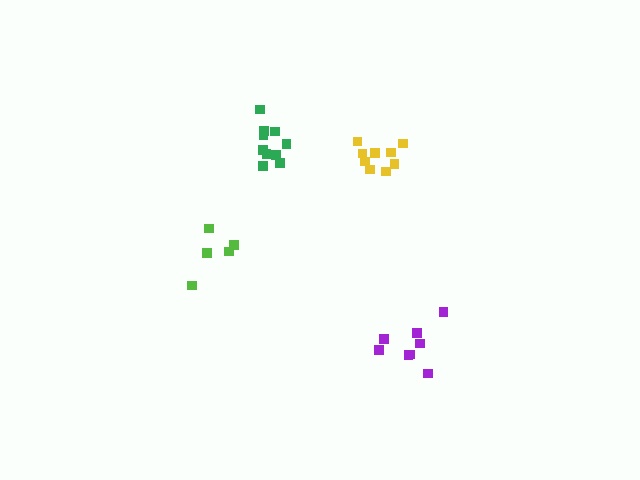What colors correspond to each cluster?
The clusters are colored: lime, purple, yellow, green.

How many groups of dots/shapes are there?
There are 4 groups.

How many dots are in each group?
Group 1: 5 dots, Group 2: 8 dots, Group 3: 9 dots, Group 4: 10 dots (32 total).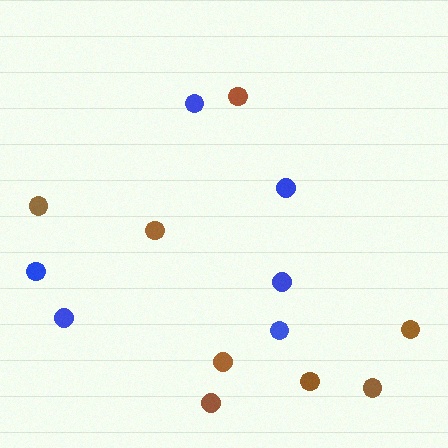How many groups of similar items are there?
There are 2 groups: one group of brown circles (8) and one group of blue circles (6).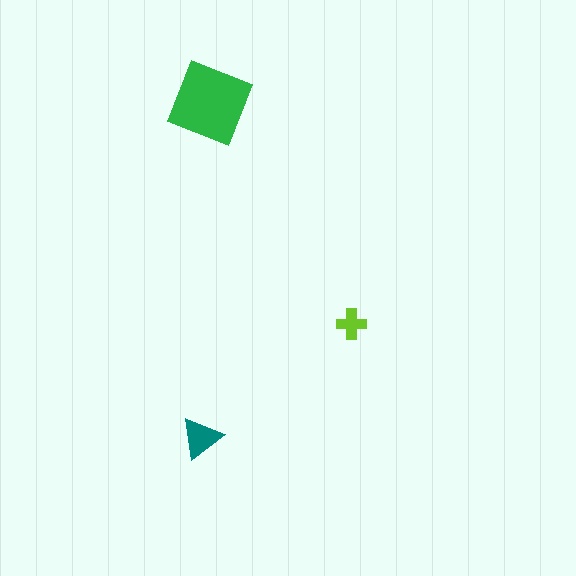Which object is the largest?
The green square.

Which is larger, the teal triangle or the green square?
The green square.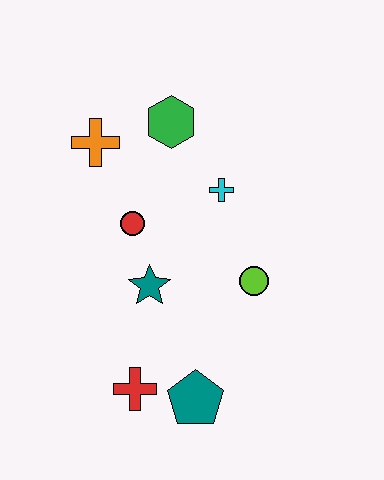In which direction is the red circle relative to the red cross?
The red circle is above the red cross.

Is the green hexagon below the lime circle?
No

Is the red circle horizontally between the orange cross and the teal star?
Yes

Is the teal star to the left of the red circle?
No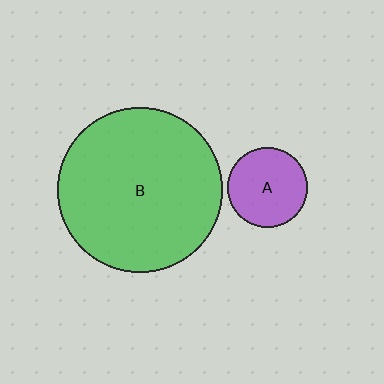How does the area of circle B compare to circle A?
Approximately 4.3 times.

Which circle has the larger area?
Circle B (green).